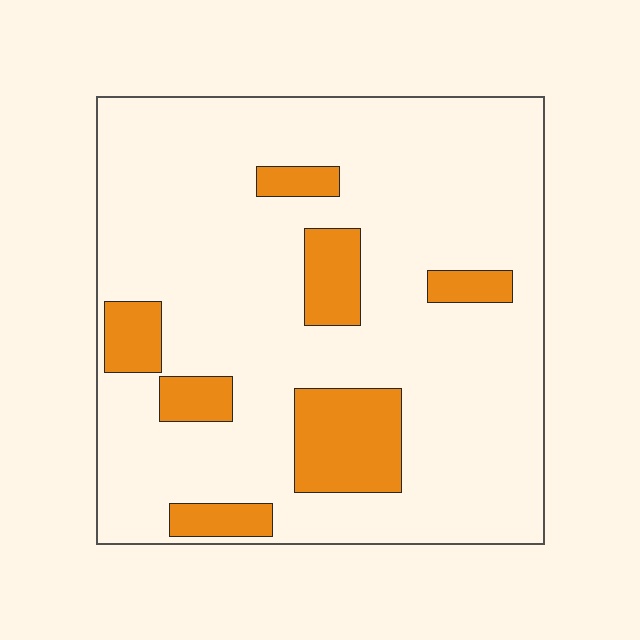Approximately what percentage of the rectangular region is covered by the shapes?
Approximately 15%.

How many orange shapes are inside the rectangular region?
7.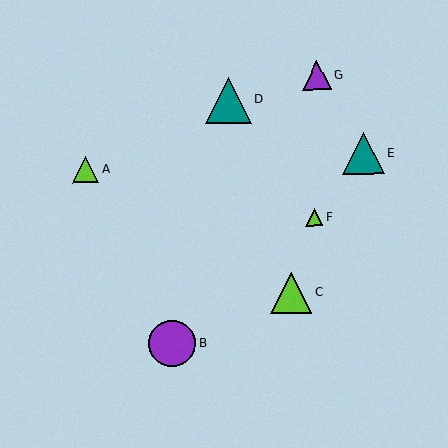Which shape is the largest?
The purple circle (labeled B) is the largest.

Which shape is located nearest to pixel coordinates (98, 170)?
The lime triangle (labeled A) at (86, 170) is nearest to that location.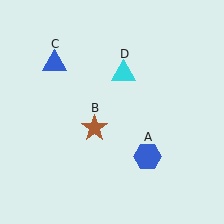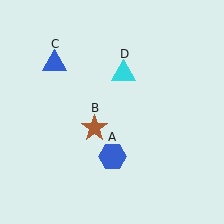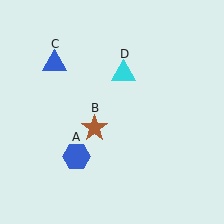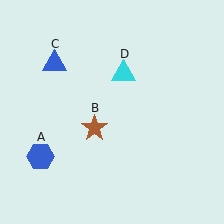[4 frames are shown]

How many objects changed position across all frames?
1 object changed position: blue hexagon (object A).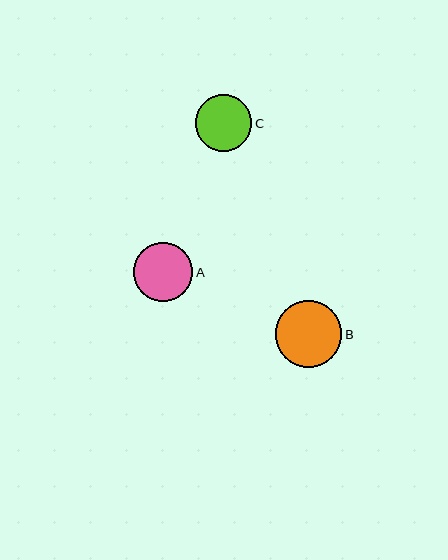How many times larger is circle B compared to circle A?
Circle B is approximately 1.1 times the size of circle A.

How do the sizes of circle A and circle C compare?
Circle A and circle C are approximately the same size.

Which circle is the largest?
Circle B is the largest with a size of approximately 66 pixels.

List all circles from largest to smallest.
From largest to smallest: B, A, C.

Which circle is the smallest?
Circle C is the smallest with a size of approximately 57 pixels.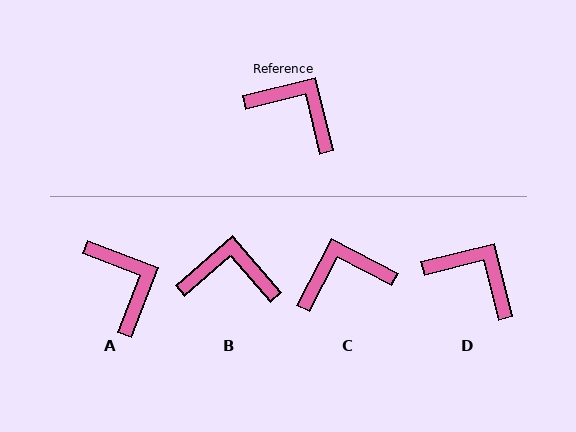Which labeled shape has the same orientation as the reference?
D.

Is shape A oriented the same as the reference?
No, it is off by about 35 degrees.